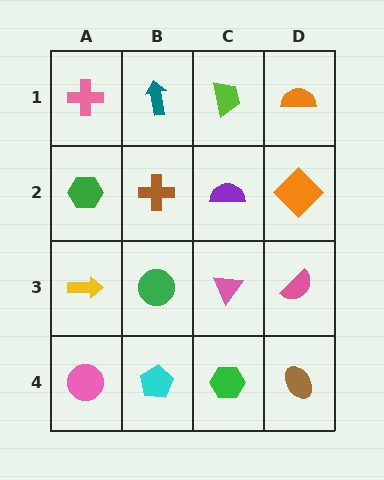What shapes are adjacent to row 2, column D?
An orange semicircle (row 1, column D), a pink semicircle (row 3, column D), a purple semicircle (row 2, column C).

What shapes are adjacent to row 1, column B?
A brown cross (row 2, column B), a pink cross (row 1, column A), a lime trapezoid (row 1, column C).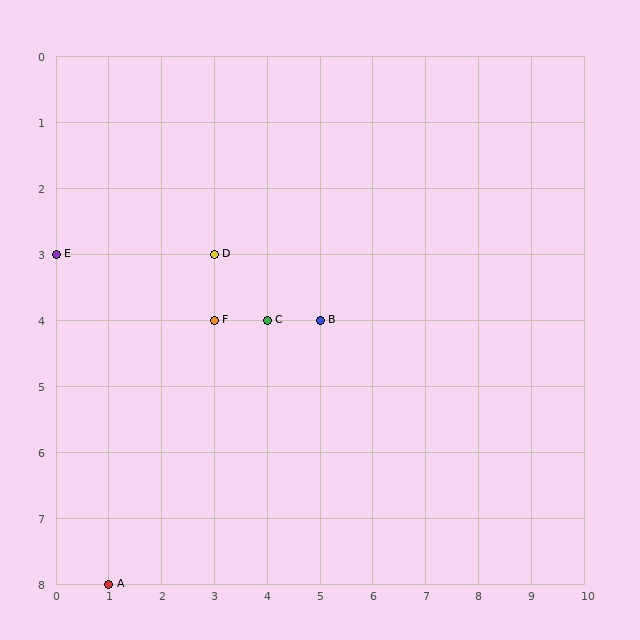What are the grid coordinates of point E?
Point E is at grid coordinates (0, 3).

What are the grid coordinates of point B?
Point B is at grid coordinates (5, 4).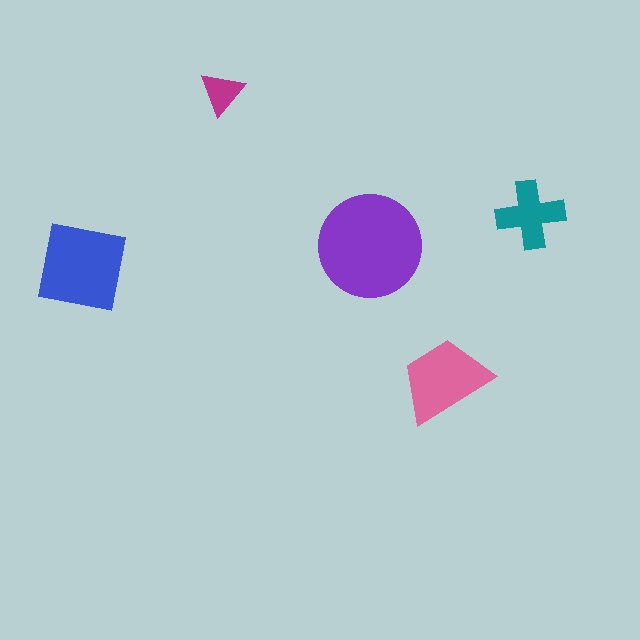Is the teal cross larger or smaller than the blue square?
Smaller.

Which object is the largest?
The purple circle.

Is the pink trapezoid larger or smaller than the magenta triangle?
Larger.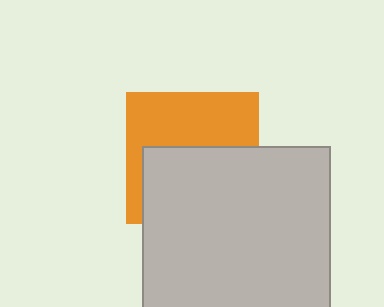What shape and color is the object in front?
The object in front is a light gray square.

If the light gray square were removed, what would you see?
You would see the complete orange square.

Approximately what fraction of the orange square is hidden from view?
Roughly 52% of the orange square is hidden behind the light gray square.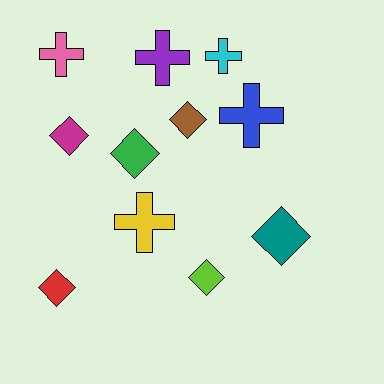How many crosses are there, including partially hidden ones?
There are 5 crosses.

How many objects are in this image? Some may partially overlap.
There are 11 objects.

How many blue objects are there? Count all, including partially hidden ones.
There is 1 blue object.